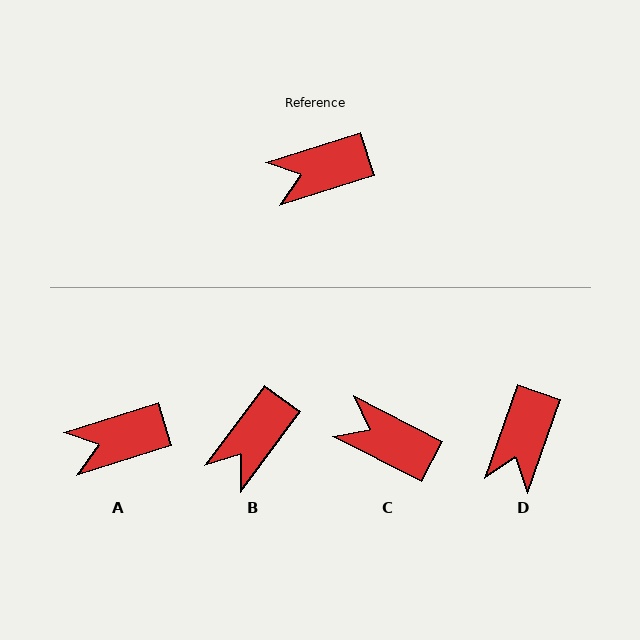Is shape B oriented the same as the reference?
No, it is off by about 36 degrees.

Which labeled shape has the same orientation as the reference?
A.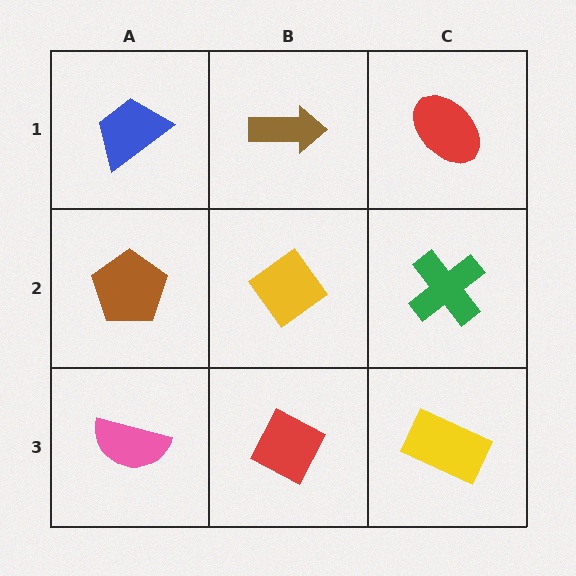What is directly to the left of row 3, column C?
A red diamond.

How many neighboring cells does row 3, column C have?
2.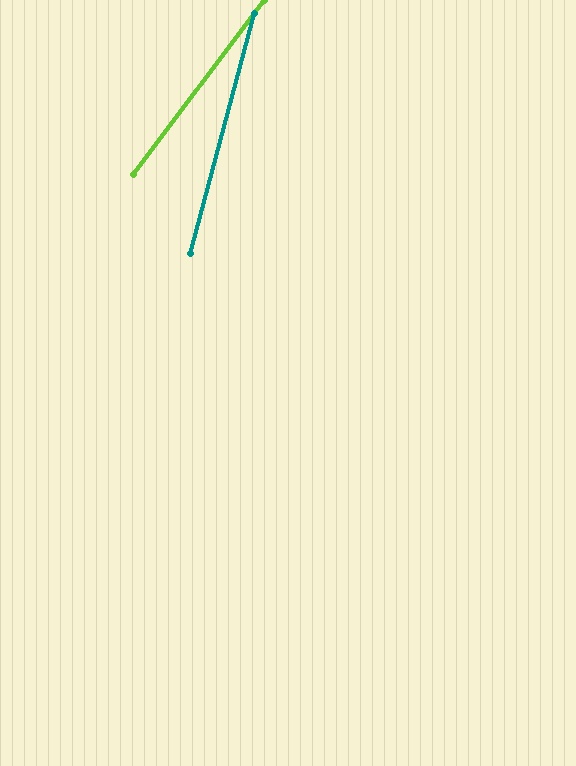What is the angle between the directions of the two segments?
Approximately 22 degrees.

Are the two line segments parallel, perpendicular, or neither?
Neither parallel nor perpendicular — they differ by about 22°.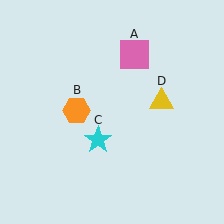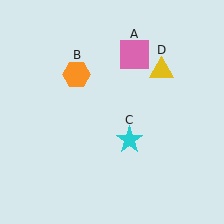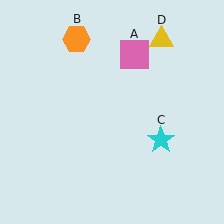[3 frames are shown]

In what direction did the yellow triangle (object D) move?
The yellow triangle (object D) moved up.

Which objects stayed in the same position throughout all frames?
Pink square (object A) remained stationary.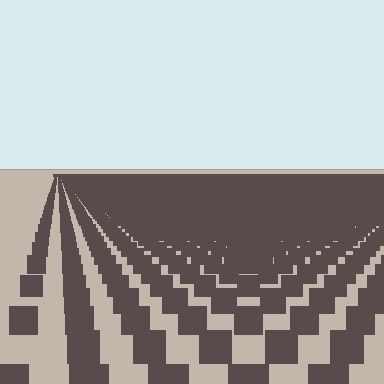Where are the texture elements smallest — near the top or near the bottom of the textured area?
Near the top.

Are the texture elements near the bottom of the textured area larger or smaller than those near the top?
Larger. Near the bottom, elements are closer to the viewer and appear at a bigger on-screen size.